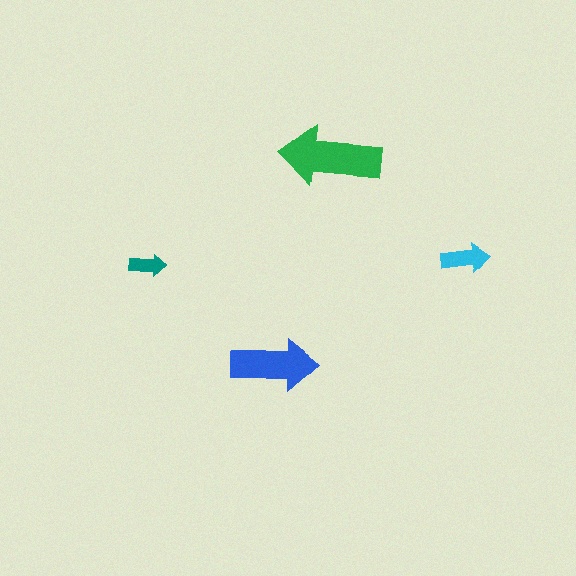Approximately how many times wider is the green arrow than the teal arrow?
About 3 times wider.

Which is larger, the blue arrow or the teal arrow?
The blue one.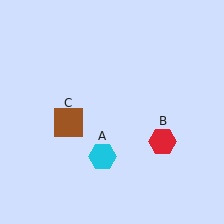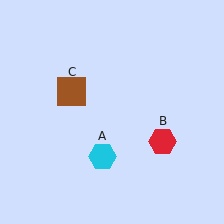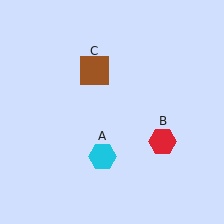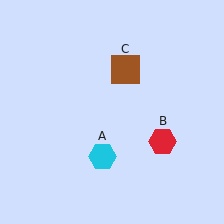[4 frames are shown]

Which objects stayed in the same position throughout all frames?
Cyan hexagon (object A) and red hexagon (object B) remained stationary.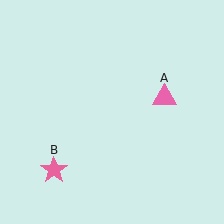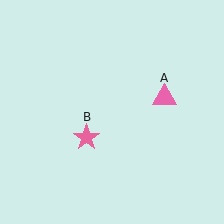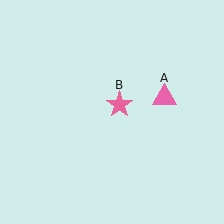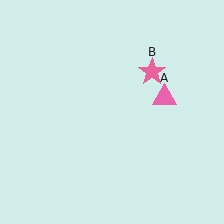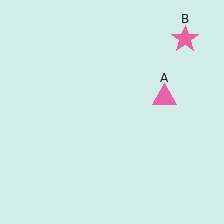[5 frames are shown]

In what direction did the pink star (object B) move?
The pink star (object B) moved up and to the right.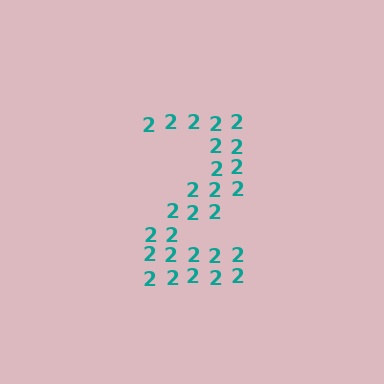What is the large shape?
The large shape is the digit 2.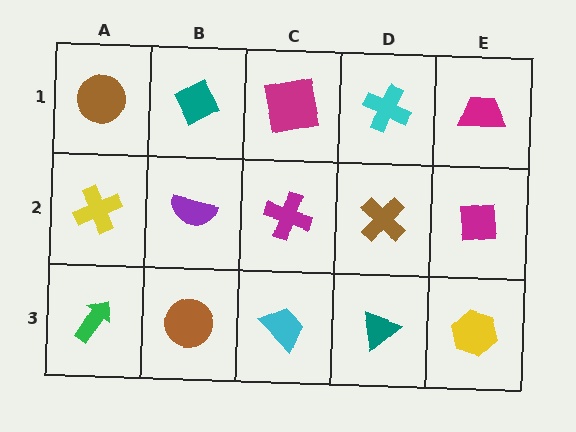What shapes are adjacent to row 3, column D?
A brown cross (row 2, column D), a cyan trapezoid (row 3, column C), a yellow hexagon (row 3, column E).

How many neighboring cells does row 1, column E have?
2.